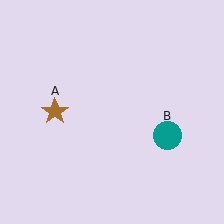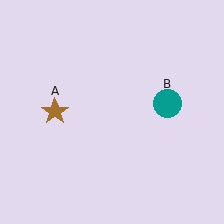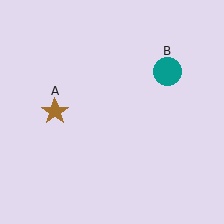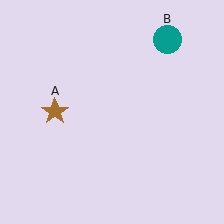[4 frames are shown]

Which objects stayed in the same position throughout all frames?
Brown star (object A) remained stationary.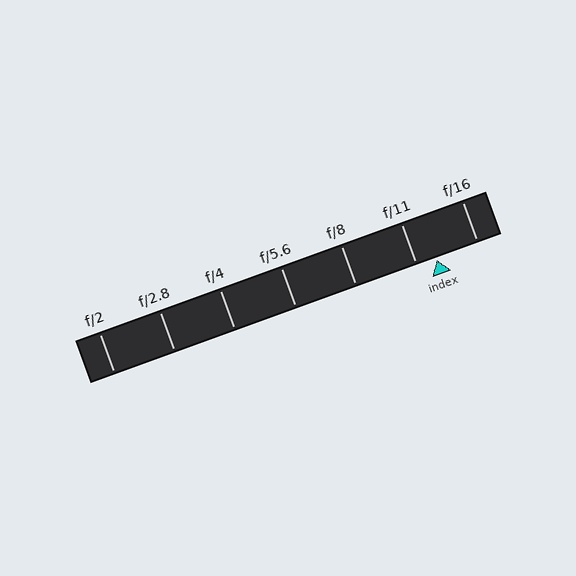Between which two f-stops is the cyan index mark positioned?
The index mark is between f/11 and f/16.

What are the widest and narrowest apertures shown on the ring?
The widest aperture shown is f/2 and the narrowest is f/16.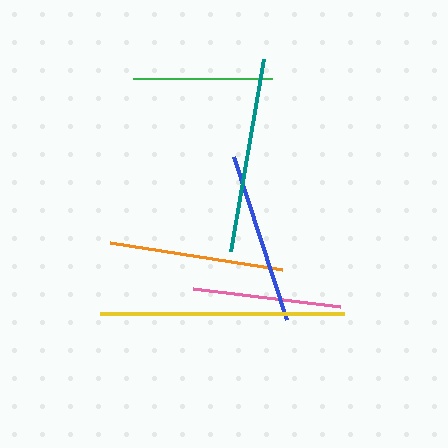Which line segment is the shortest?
The green line is the shortest at approximately 139 pixels.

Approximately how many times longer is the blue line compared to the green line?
The blue line is approximately 1.2 times the length of the green line.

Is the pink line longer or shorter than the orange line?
The orange line is longer than the pink line.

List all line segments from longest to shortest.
From longest to shortest: yellow, teal, orange, blue, pink, green.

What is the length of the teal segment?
The teal segment is approximately 195 pixels long.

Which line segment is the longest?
The yellow line is the longest at approximately 245 pixels.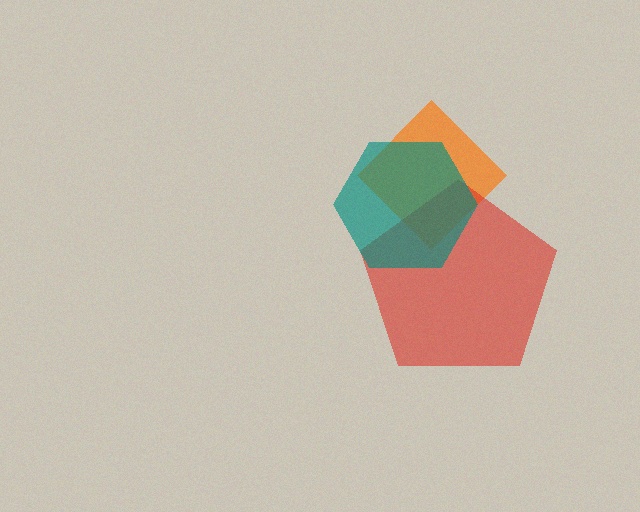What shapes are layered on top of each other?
The layered shapes are: an orange diamond, a red pentagon, a teal hexagon.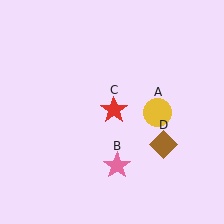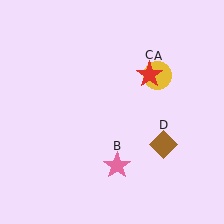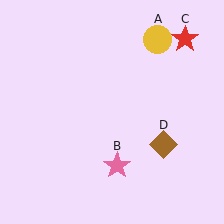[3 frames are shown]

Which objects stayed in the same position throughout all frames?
Pink star (object B) and brown diamond (object D) remained stationary.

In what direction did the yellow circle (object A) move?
The yellow circle (object A) moved up.